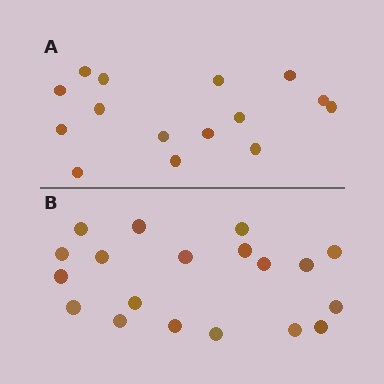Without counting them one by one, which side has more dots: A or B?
Region B (the bottom region) has more dots.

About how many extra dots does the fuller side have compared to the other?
Region B has about 4 more dots than region A.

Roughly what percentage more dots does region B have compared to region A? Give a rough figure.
About 25% more.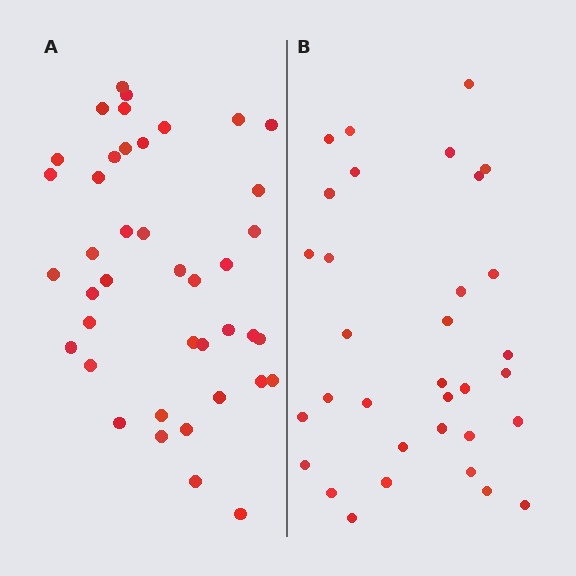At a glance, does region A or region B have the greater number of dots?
Region A (the left region) has more dots.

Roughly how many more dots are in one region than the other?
Region A has roughly 8 or so more dots than region B.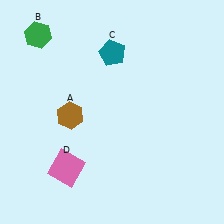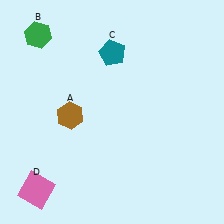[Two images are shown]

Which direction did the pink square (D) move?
The pink square (D) moved left.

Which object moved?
The pink square (D) moved left.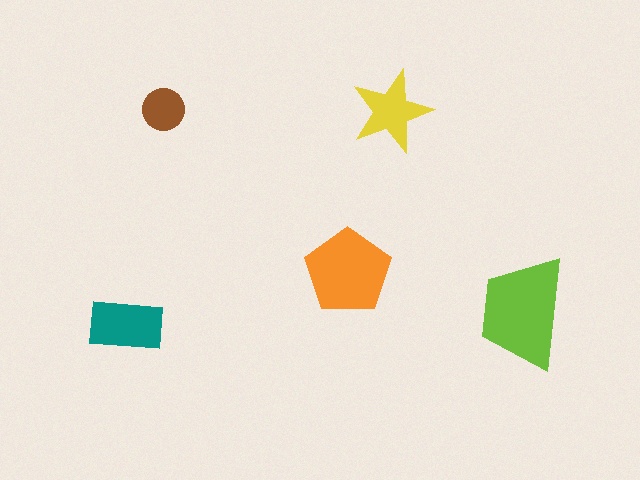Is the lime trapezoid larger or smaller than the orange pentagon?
Larger.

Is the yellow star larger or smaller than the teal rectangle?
Smaller.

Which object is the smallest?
The brown circle.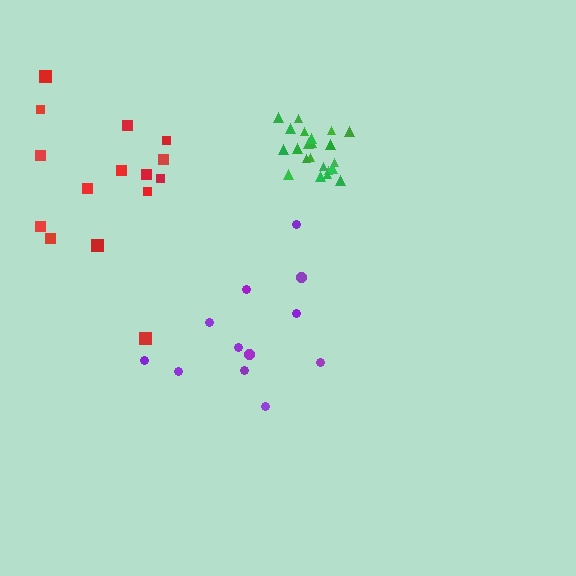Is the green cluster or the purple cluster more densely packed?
Green.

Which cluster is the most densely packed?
Green.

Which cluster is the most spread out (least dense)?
Purple.